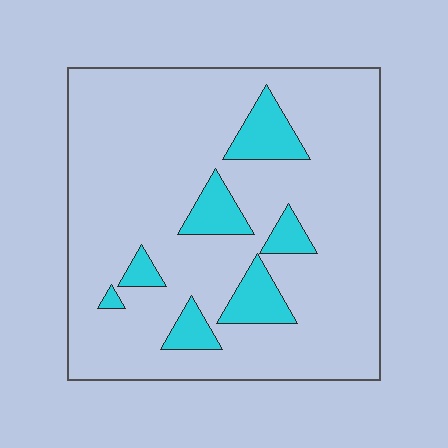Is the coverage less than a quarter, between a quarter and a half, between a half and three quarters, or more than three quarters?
Less than a quarter.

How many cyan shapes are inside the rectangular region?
7.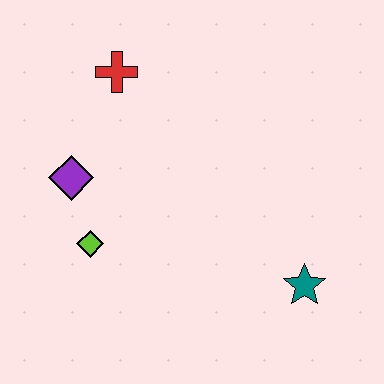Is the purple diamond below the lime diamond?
No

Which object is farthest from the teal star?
The red cross is farthest from the teal star.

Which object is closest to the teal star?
The lime diamond is closest to the teal star.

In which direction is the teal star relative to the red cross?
The teal star is below the red cross.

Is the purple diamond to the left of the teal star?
Yes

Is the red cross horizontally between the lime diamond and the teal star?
Yes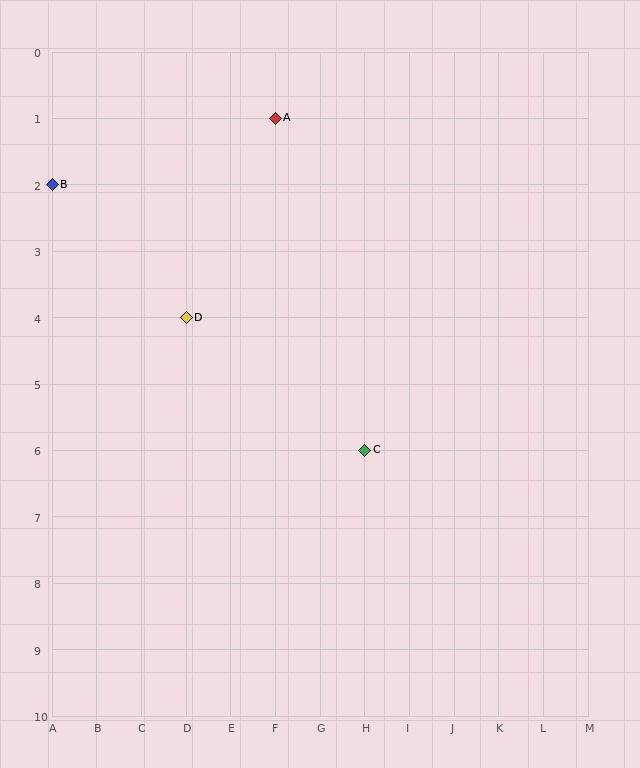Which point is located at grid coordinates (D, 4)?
Point D is at (D, 4).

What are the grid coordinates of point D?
Point D is at grid coordinates (D, 4).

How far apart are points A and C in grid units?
Points A and C are 2 columns and 5 rows apart (about 5.4 grid units diagonally).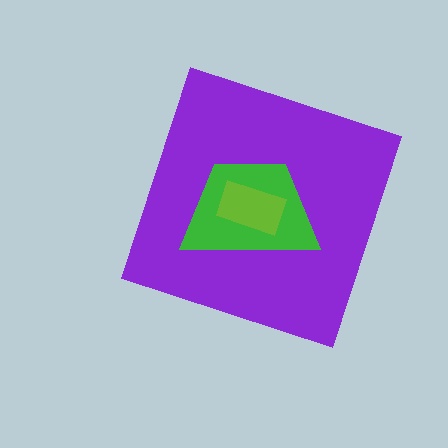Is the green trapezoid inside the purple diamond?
Yes.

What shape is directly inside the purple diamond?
The green trapezoid.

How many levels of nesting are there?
3.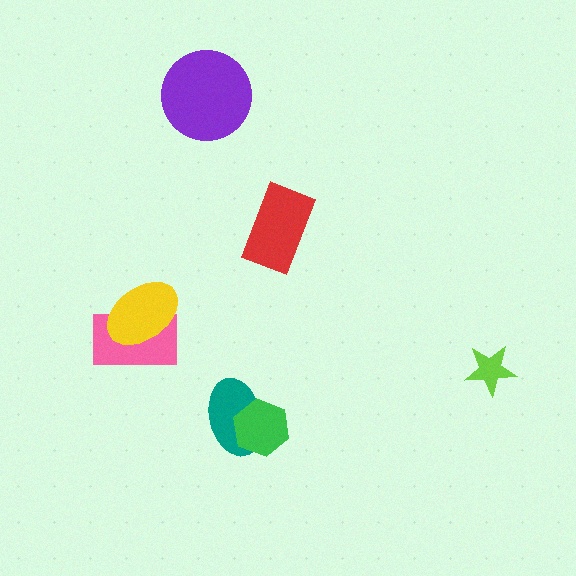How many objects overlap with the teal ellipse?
1 object overlaps with the teal ellipse.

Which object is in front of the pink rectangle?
The yellow ellipse is in front of the pink rectangle.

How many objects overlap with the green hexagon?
1 object overlaps with the green hexagon.